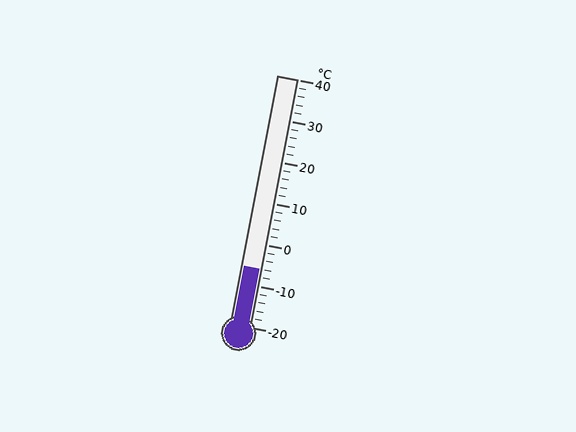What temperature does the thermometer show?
The thermometer shows approximately -6°C.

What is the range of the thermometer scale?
The thermometer scale ranges from -20°C to 40°C.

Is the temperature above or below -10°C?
The temperature is above -10°C.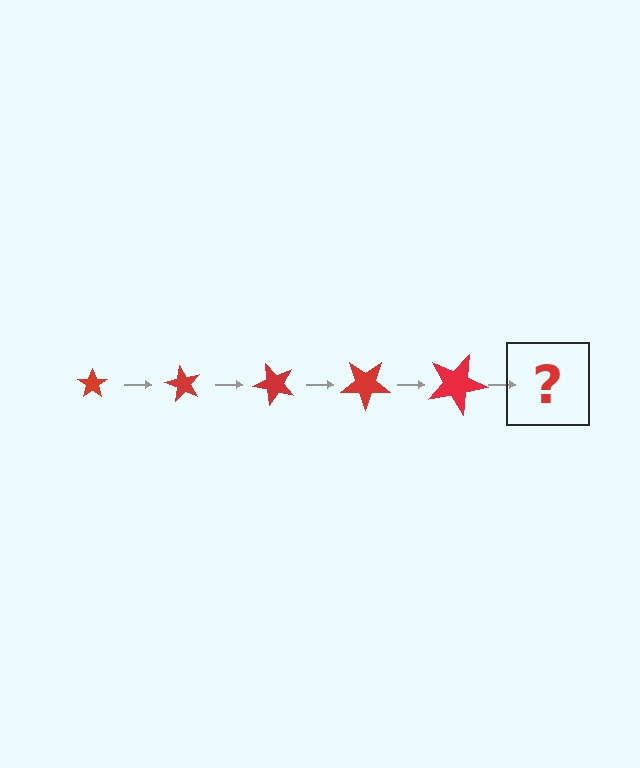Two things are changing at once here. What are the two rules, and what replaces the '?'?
The two rules are that the star grows larger each step and it rotates 60 degrees each step. The '?' should be a star, larger than the previous one and rotated 300 degrees from the start.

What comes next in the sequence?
The next element should be a star, larger than the previous one and rotated 300 degrees from the start.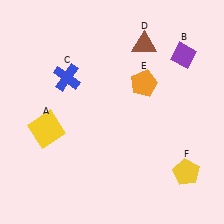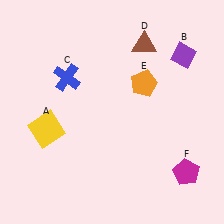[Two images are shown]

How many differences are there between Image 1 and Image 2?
There is 1 difference between the two images.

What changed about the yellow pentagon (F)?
In Image 1, F is yellow. In Image 2, it changed to magenta.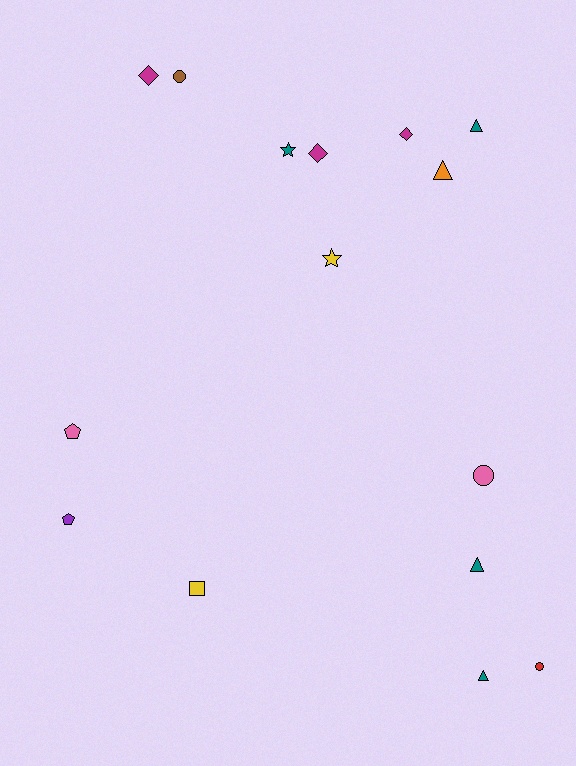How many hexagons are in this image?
There are no hexagons.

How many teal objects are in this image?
There are 4 teal objects.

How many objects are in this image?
There are 15 objects.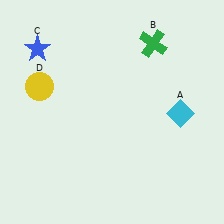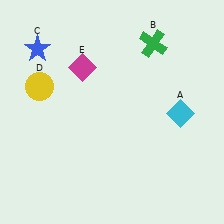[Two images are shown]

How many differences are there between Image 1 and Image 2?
There is 1 difference between the two images.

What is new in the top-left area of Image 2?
A magenta diamond (E) was added in the top-left area of Image 2.